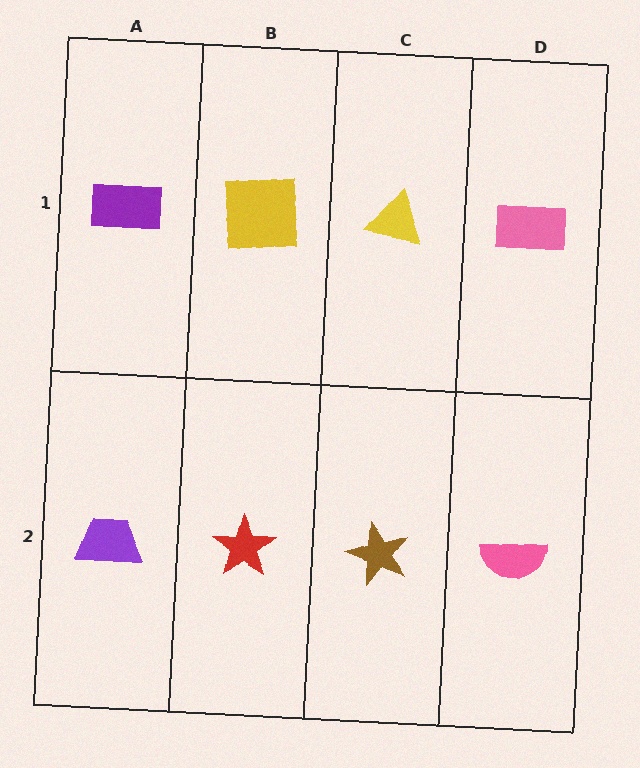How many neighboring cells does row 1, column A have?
2.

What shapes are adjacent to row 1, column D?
A pink semicircle (row 2, column D), a yellow triangle (row 1, column C).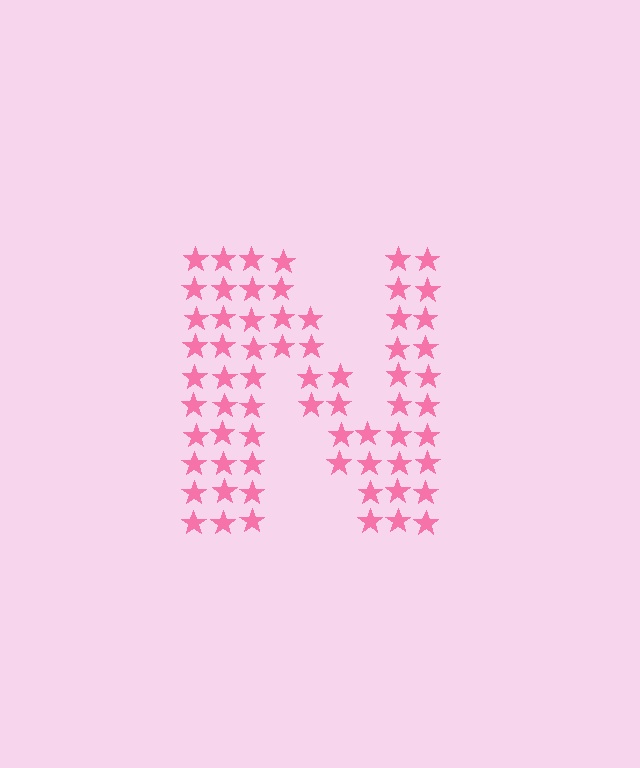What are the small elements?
The small elements are stars.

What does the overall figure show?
The overall figure shows the letter N.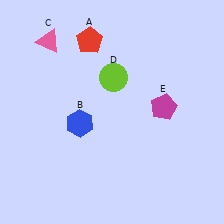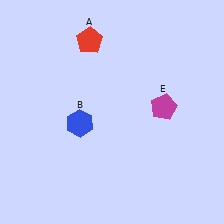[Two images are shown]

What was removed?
The pink triangle (C), the lime circle (D) were removed in Image 2.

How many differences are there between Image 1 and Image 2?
There are 2 differences between the two images.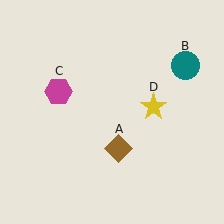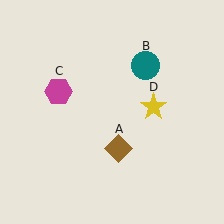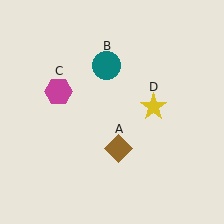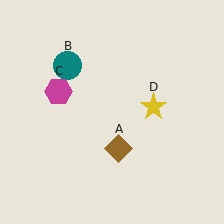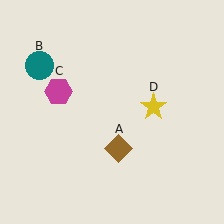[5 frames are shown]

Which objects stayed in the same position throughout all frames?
Brown diamond (object A) and magenta hexagon (object C) and yellow star (object D) remained stationary.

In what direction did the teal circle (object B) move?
The teal circle (object B) moved left.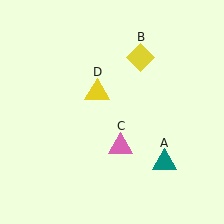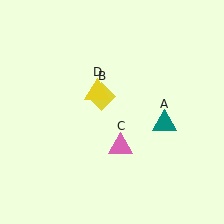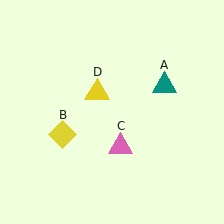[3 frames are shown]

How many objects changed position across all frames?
2 objects changed position: teal triangle (object A), yellow diamond (object B).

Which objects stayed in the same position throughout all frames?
Pink triangle (object C) and yellow triangle (object D) remained stationary.